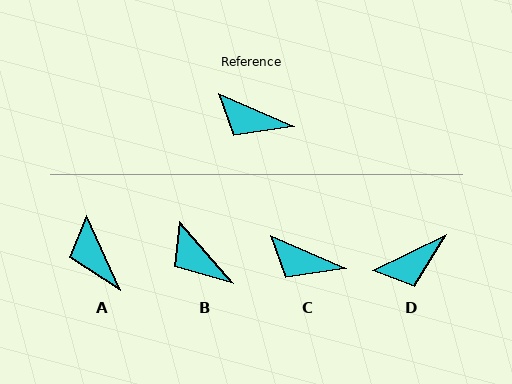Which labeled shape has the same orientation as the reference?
C.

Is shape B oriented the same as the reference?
No, it is off by about 26 degrees.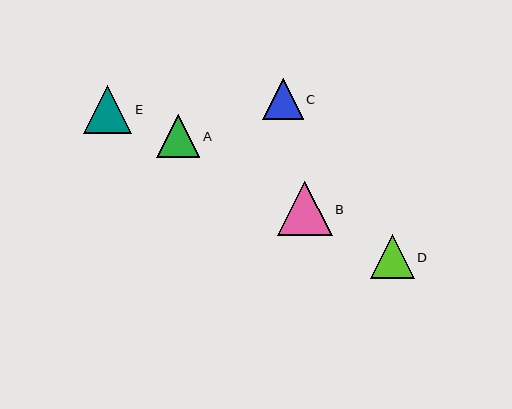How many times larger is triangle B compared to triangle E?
Triangle B is approximately 1.1 times the size of triangle E.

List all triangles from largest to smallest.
From largest to smallest: B, E, D, A, C.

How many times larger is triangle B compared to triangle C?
Triangle B is approximately 1.3 times the size of triangle C.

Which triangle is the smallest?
Triangle C is the smallest with a size of approximately 41 pixels.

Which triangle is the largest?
Triangle B is the largest with a size of approximately 54 pixels.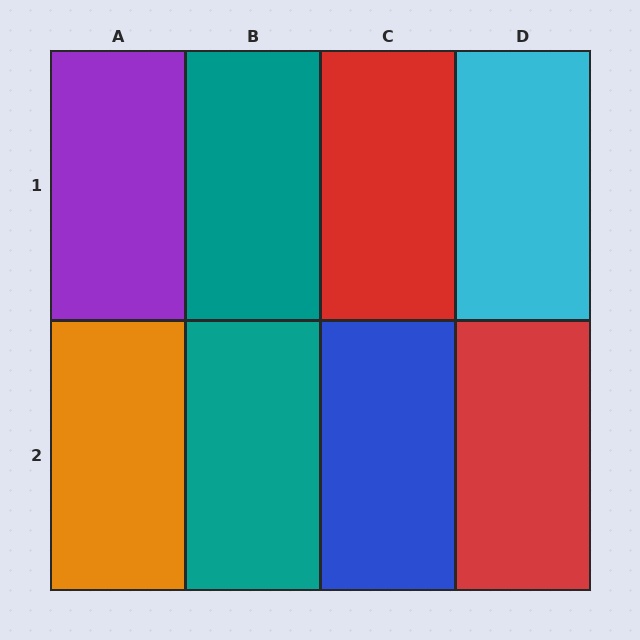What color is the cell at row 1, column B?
Teal.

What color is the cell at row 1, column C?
Red.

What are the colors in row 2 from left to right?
Orange, teal, blue, red.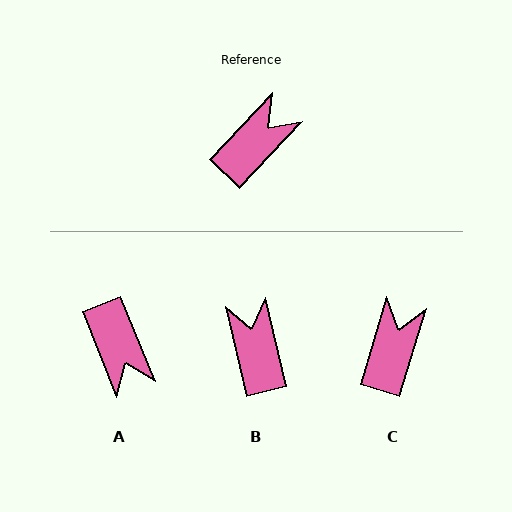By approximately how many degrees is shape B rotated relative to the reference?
Approximately 56 degrees counter-clockwise.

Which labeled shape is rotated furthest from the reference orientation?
A, about 115 degrees away.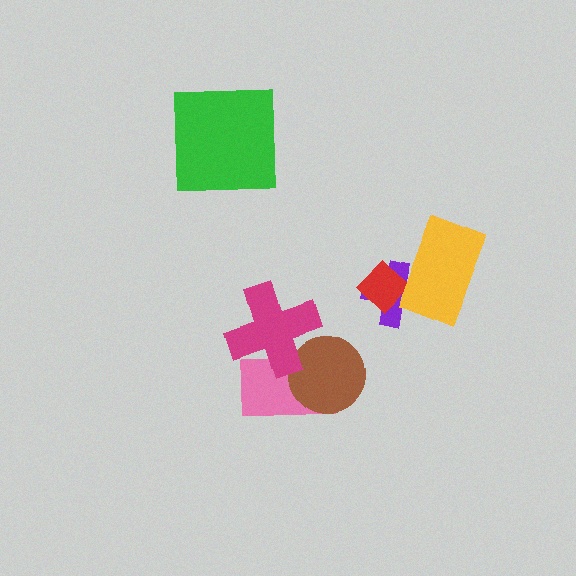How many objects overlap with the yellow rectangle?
2 objects overlap with the yellow rectangle.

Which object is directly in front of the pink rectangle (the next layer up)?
The brown circle is directly in front of the pink rectangle.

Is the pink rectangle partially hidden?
Yes, it is partially covered by another shape.